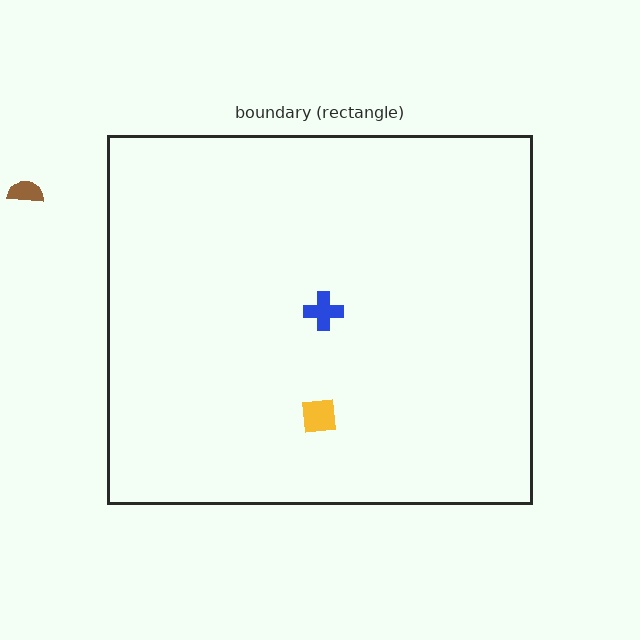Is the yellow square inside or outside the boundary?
Inside.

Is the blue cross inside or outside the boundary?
Inside.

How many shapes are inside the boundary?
2 inside, 1 outside.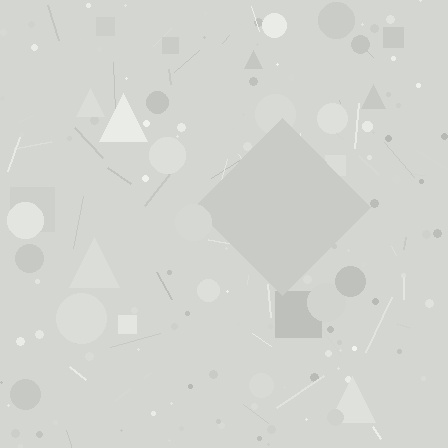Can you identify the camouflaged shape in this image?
The camouflaged shape is a diamond.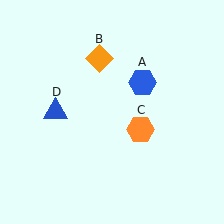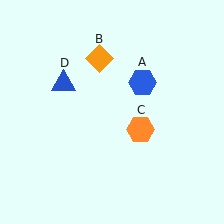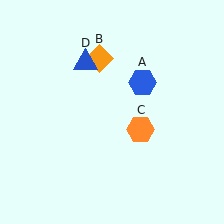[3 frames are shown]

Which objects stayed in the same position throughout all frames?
Blue hexagon (object A) and orange diamond (object B) and orange hexagon (object C) remained stationary.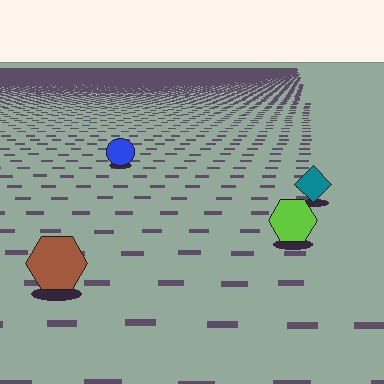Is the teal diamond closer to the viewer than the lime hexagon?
No. The lime hexagon is closer — you can tell from the texture gradient: the ground texture is coarser near it.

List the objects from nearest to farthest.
From nearest to farthest: the brown hexagon, the lime hexagon, the teal diamond, the blue circle.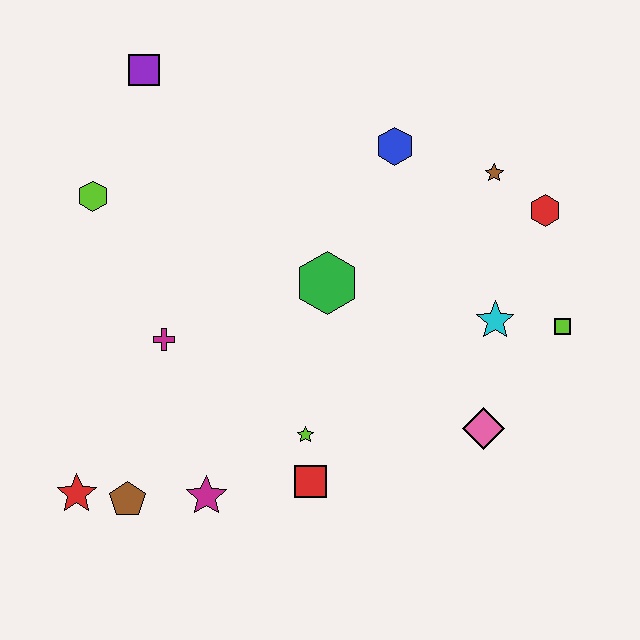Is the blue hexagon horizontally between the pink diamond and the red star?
Yes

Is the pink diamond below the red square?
No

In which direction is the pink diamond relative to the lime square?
The pink diamond is below the lime square.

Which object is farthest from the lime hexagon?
The lime square is farthest from the lime hexagon.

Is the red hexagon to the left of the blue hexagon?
No